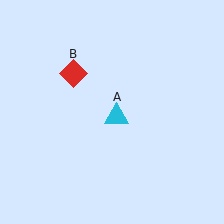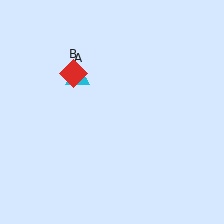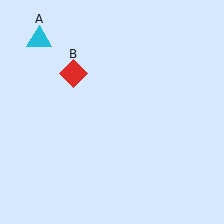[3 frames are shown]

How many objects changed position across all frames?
1 object changed position: cyan triangle (object A).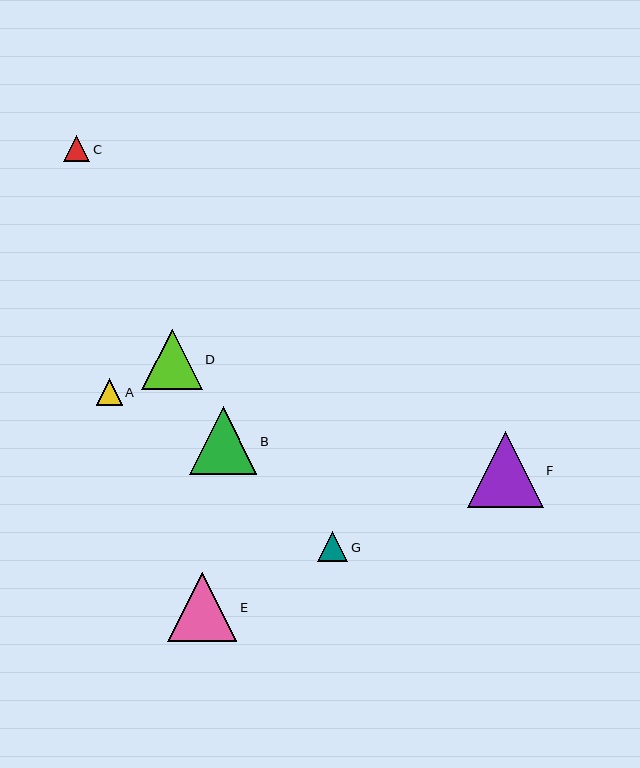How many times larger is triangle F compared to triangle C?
Triangle F is approximately 2.9 times the size of triangle C.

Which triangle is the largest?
Triangle F is the largest with a size of approximately 75 pixels.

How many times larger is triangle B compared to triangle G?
Triangle B is approximately 2.3 times the size of triangle G.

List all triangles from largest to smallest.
From largest to smallest: F, E, B, D, G, A, C.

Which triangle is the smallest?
Triangle C is the smallest with a size of approximately 26 pixels.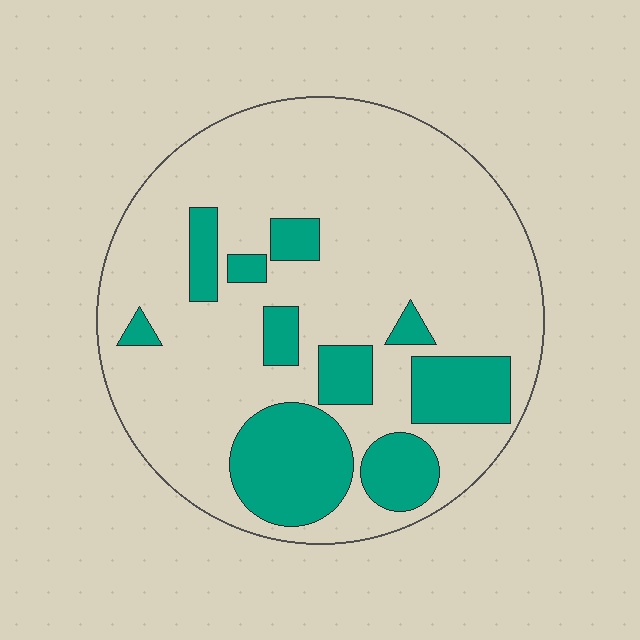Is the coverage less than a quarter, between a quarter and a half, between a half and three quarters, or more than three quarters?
Less than a quarter.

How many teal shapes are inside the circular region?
10.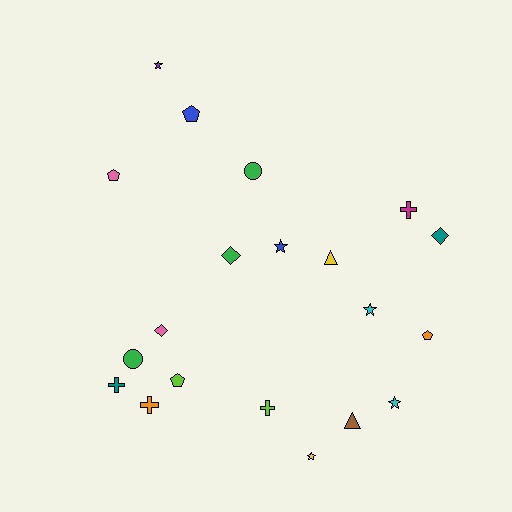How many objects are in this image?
There are 20 objects.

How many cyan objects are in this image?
There are 2 cyan objects.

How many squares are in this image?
There are no squares.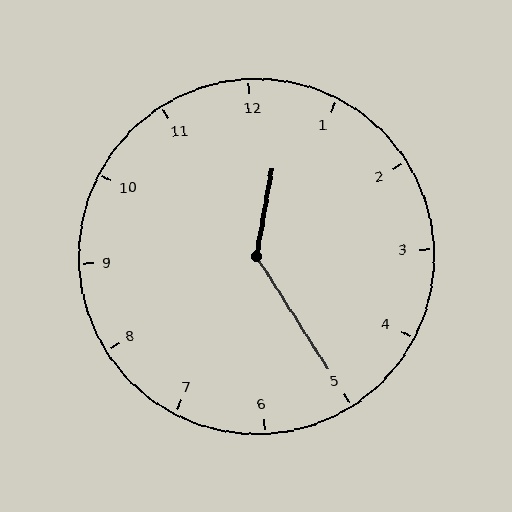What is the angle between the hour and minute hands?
Approximately 138 degrees.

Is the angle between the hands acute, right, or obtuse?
It is obtuse.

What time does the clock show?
12:25.